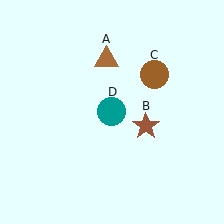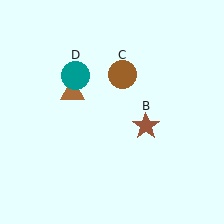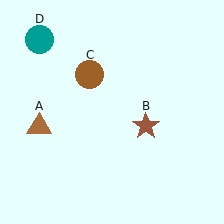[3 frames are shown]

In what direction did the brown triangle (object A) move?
The brown triangle (object A) moved down and to the left.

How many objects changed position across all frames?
3 objects changed position: brown triangle (object A), brown circle (object C), teal circle (object D).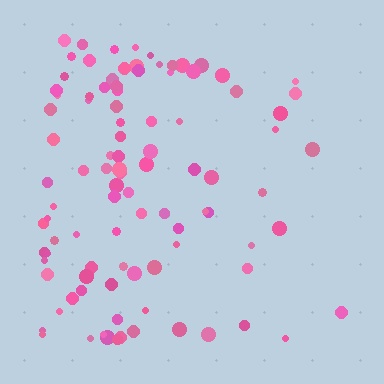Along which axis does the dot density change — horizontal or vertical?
Horizontal.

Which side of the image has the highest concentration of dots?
The left.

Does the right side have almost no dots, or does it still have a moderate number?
Still a moderate number, just noticeably fewer than the left.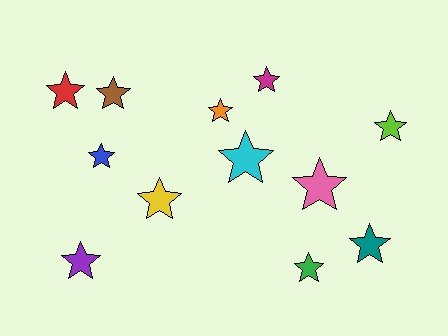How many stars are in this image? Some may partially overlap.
There are 12 stars.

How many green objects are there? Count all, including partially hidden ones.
There is 1 green object.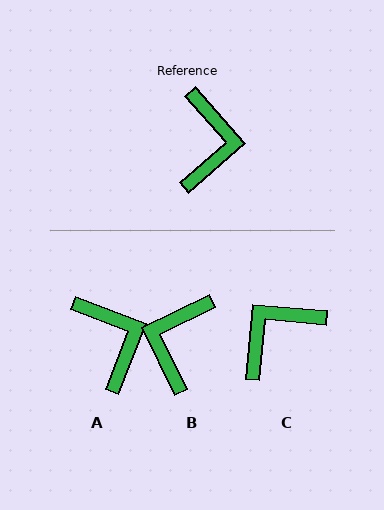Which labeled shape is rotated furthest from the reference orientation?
B, about 164 degrees away.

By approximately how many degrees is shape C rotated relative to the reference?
Approximately 133 degrees counter-clockwise.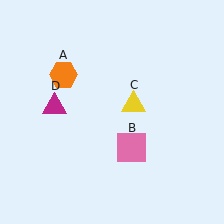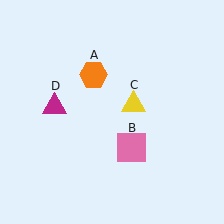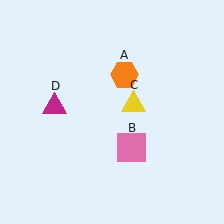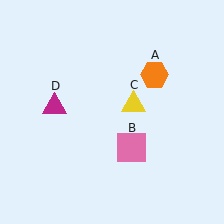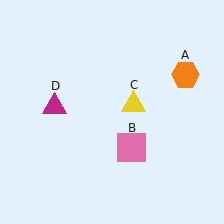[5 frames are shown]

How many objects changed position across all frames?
1 object changed position: orange hexagon (object A).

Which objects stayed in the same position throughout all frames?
Pink square (object B) and yellow triangle (object C) and magenta triangle (object D) remained stationary.